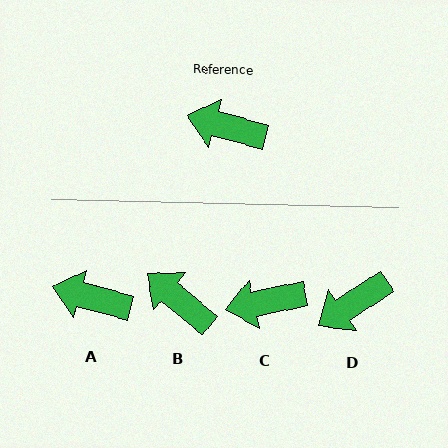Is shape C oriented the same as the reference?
No, it is off by about 28 degrees.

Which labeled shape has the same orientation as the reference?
A.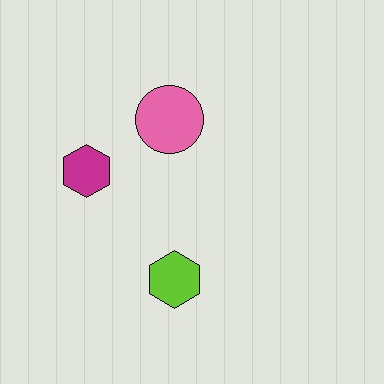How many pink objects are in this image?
There is 1 pink object.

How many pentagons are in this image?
There are no pentagons.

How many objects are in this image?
There are 3 objects.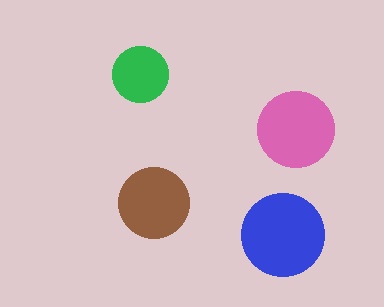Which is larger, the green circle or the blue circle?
The blue one.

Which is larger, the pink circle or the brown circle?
The pink one.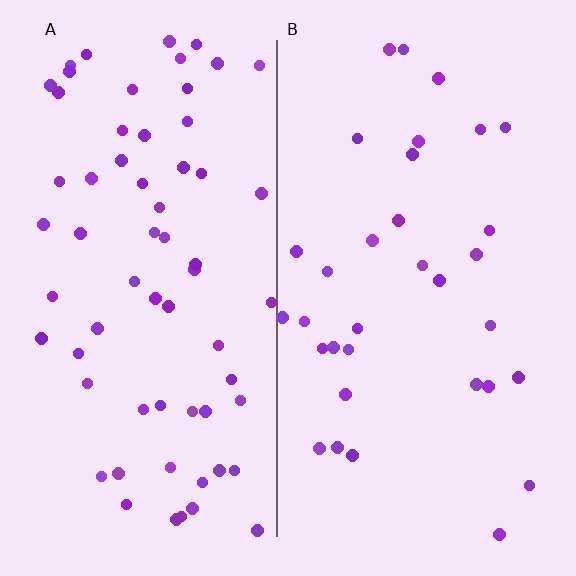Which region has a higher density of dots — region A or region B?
A (the left).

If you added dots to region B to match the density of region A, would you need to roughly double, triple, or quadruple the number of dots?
Approximately double.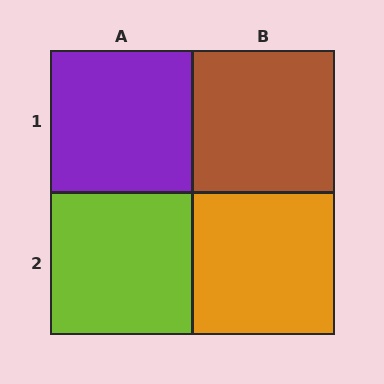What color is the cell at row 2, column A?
Lime.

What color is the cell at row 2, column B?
Orange.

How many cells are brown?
1 cell is brown.